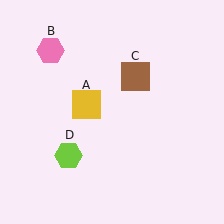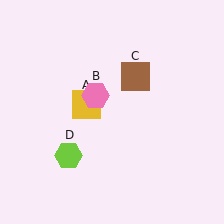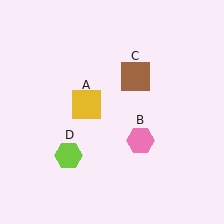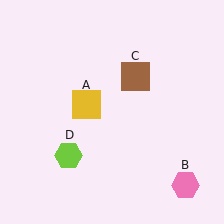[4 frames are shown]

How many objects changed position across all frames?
1 object changed position: pink hexagon (object B).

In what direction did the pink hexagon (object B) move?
The pink hexagon (object B) moved down and to the right.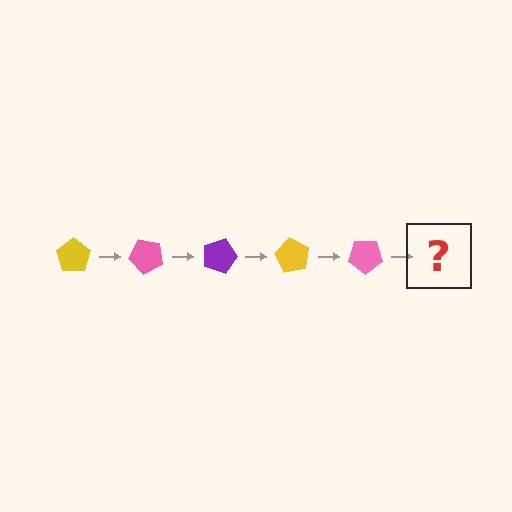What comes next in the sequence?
The next element should be a purple pentagon, rotated 225 degrees from the start.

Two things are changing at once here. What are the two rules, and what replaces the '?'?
The two rules are that it rotates 45 degrees each step and the color cycles through yellow, pink, and purple. The '?' should be a purple pentagon, rotated 225 degrees from the start.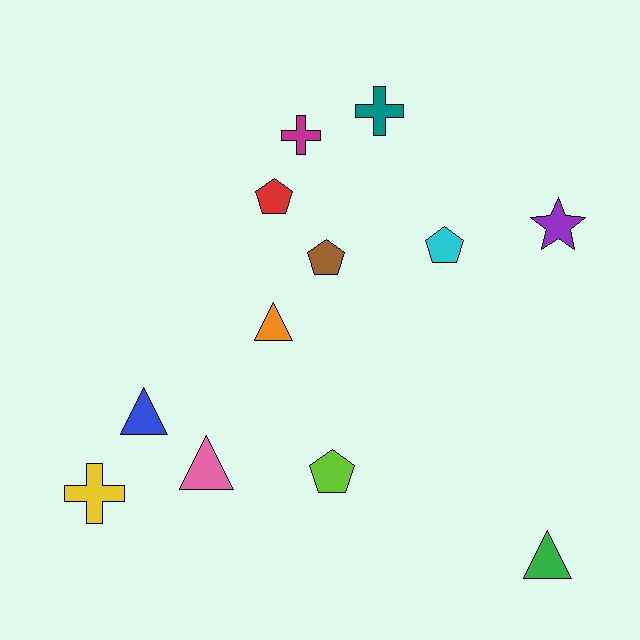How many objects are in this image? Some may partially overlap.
There are 12 objects.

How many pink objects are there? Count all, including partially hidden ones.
There is 1 pink object.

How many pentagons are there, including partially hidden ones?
There are 4 pentagons.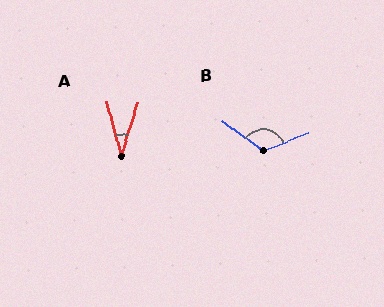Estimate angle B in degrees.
Approximately 122 degrees.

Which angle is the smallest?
A, at approximately 32 degrees.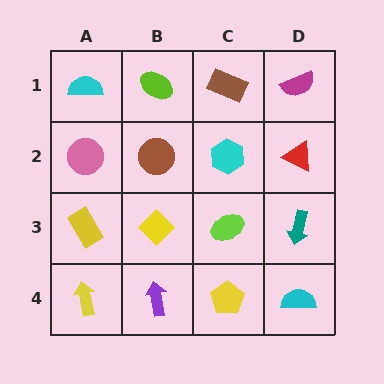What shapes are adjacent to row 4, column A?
A yellow rectangle (row 3, column A), a purple arrow (row 4, column B).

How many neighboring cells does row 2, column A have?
3.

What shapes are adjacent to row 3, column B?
A brown circle (row 2, column B), a purple arrow (row 4, column B), a yellow rectangle (row 3, column A), a lime ellipse (row 3, column C).